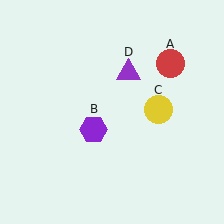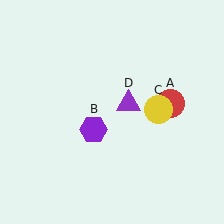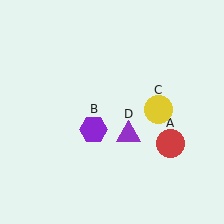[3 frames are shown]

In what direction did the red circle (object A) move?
The red circle (object A) moved down.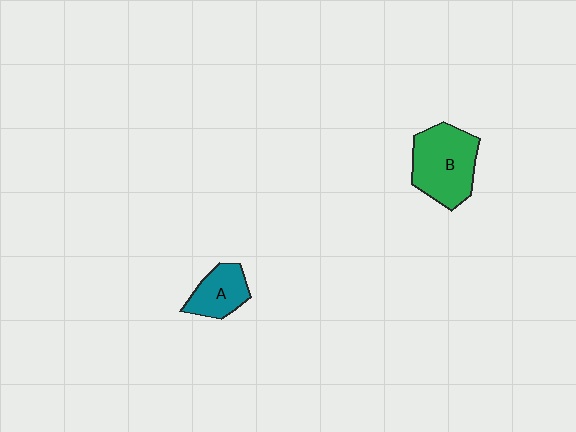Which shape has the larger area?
Shape B (green).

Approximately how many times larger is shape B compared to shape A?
Approximately 1.8 times.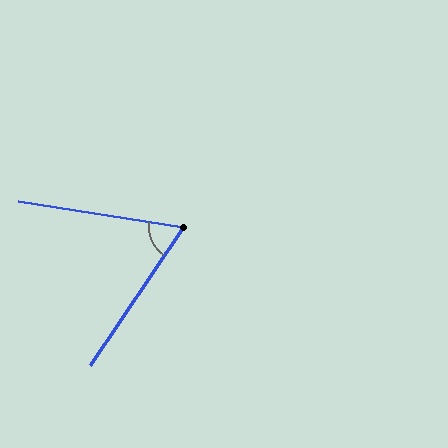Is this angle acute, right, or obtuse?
It is acute.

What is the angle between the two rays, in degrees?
Approximately 65 degrees.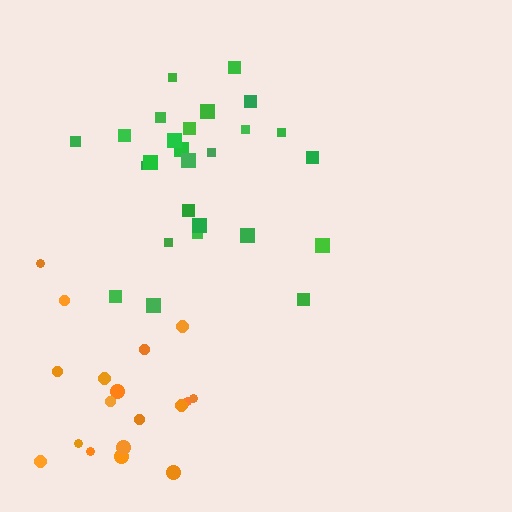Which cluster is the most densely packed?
Green.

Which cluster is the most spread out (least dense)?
Orange.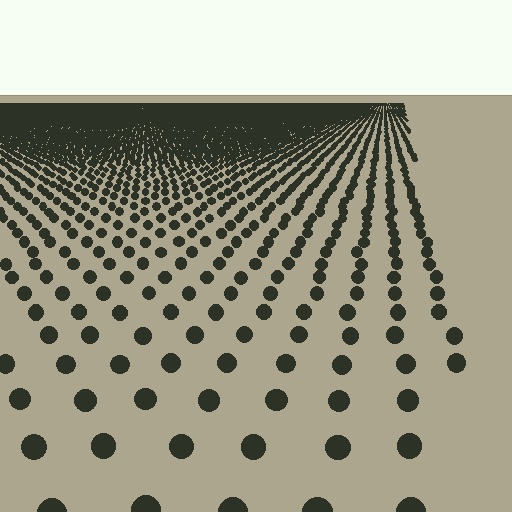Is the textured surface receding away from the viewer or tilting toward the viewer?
The surface is receding away from the viewer. Texture elements get smaller and denser toward the top.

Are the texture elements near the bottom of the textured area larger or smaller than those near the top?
Larger. Near the bottom, elements are closer to the viewer and appear at a bigger on-screen size.